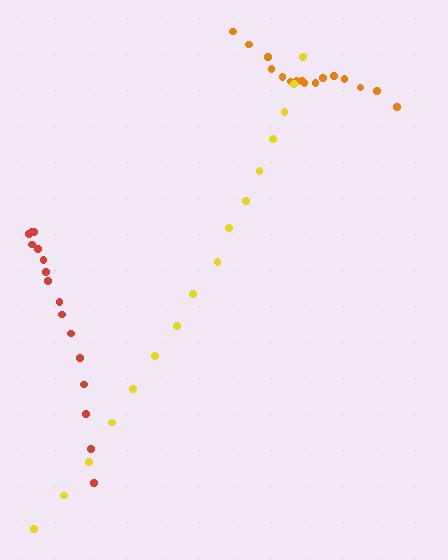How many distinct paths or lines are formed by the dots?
There are 3 distinct paths.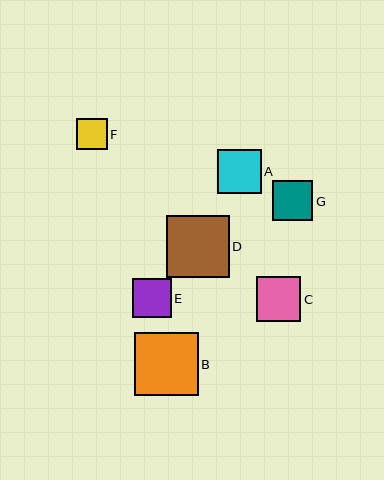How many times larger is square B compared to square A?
Square B is approximately 1.4 times the size of square A.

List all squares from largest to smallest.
From largest to smallest: B, D, C, A, G, E, F.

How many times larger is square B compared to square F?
Square B is approximately 2.1 times the size of square F.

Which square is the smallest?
Square F is the smallest with a size of approximately 31 pixels.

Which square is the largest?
Square B is the largest with a size of approximately 63 pixels.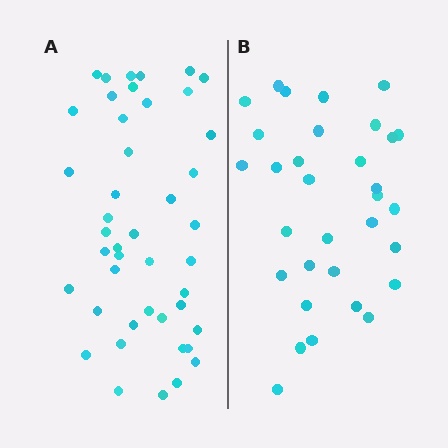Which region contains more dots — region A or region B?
Region A (the left region) has more dots.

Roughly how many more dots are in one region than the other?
Region A has roughly 12 or so more dots than region B.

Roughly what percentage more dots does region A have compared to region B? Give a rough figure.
About 40% more.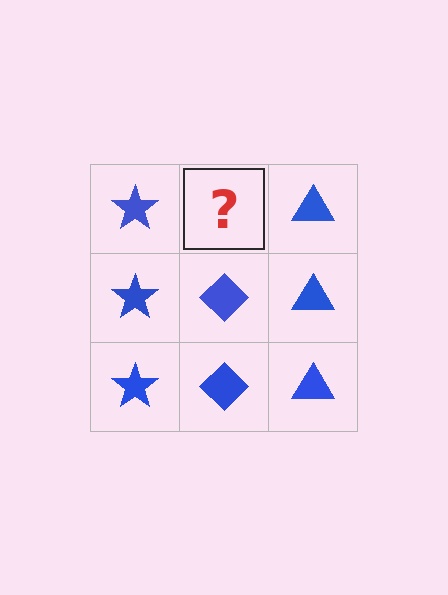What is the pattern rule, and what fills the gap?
The rule is that each column has a consistent shape. The gap should be filled with a blue diamond.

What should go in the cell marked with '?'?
The missing cell should contain a blue diamond.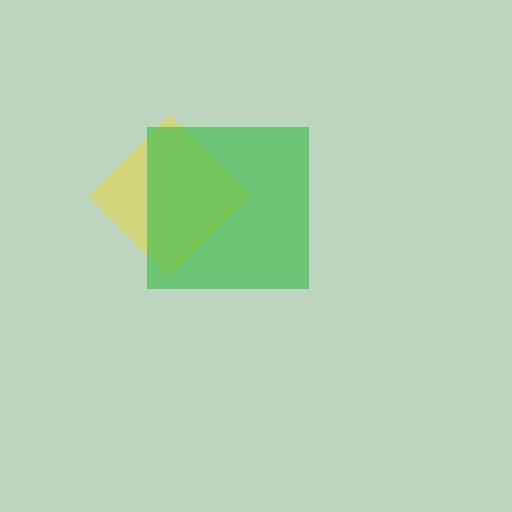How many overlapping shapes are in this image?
There are 2 overlapping shapes in the image.